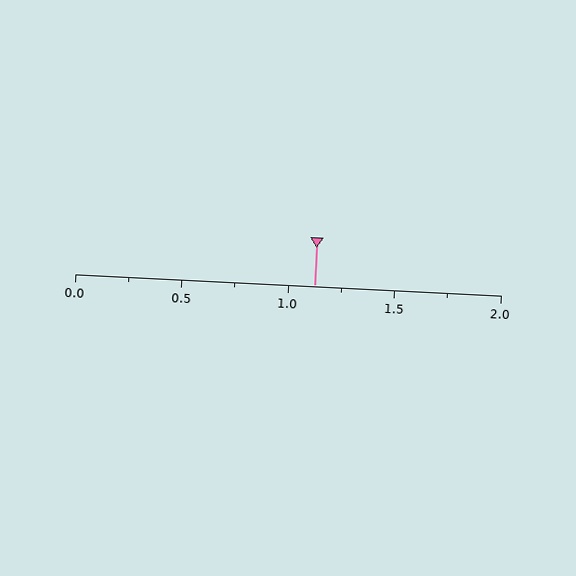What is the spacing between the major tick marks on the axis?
The major ticks are spaced 0.5 apart.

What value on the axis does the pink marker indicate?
The marker indicates approximately 1.12.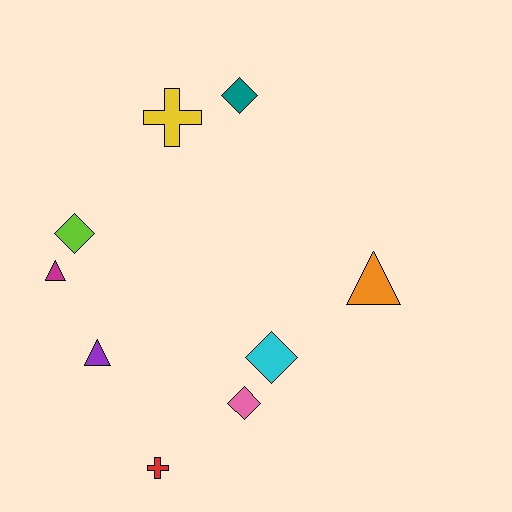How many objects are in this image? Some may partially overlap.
There are 9 objects.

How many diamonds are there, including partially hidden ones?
There are 4 diamonds.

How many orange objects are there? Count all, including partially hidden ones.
There is 1 orange object.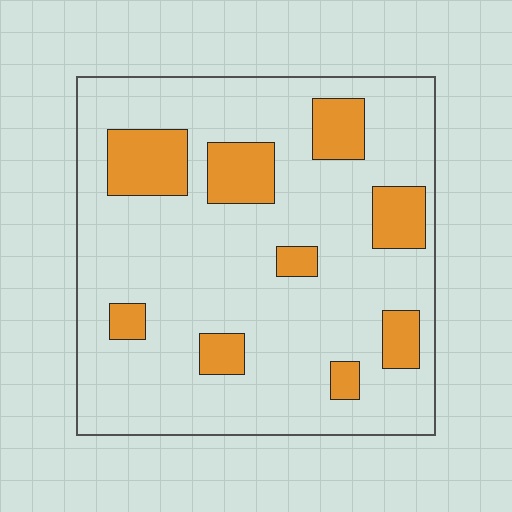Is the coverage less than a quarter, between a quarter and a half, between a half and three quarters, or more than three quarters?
Less than a quarter.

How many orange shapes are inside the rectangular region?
9.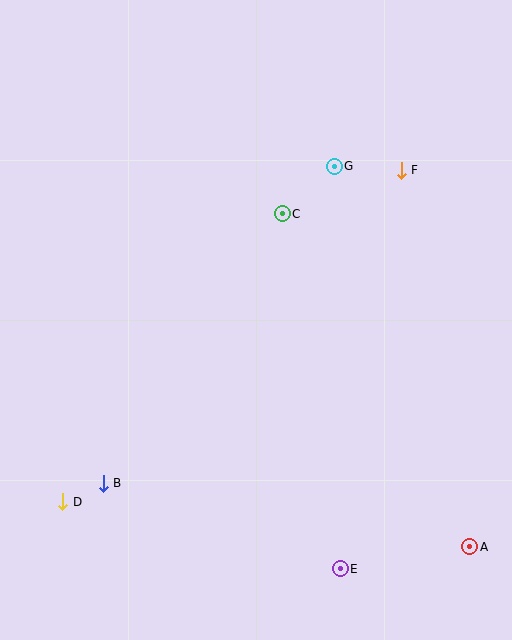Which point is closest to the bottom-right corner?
Point A is closest to the bottom-right corner.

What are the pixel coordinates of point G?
Point G is at (334, 166).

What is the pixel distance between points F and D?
The distance between F and D is 474 pixels.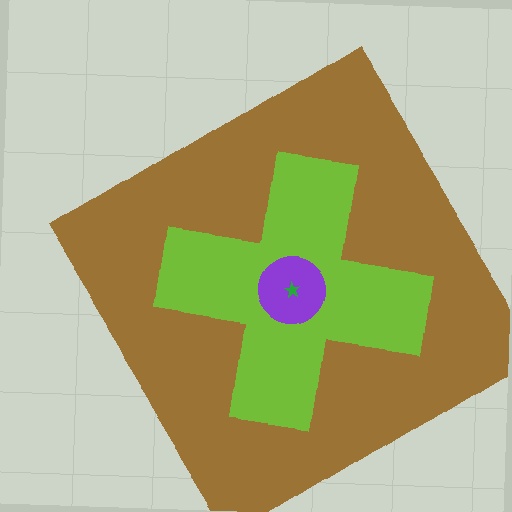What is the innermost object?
The green star.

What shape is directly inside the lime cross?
The purple circle.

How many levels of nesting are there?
4.